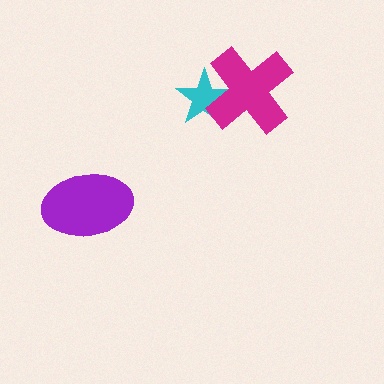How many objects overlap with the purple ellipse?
0 objects overlap with the purple ellipse.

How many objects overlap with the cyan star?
1 object overlaps with the cyan star.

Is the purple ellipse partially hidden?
No, no other shape covers it.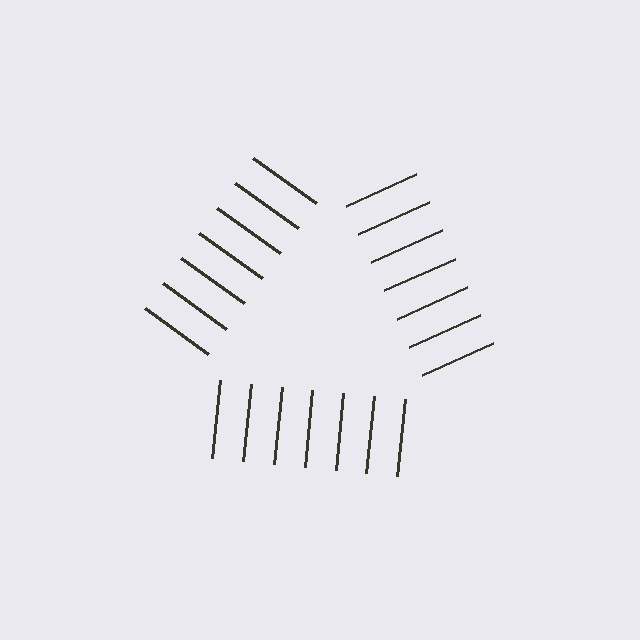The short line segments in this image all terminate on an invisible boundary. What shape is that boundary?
An illusory triangle — the line segments terminate on its edges but no continuous stroke is drawn.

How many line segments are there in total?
21 — 7 along each of the 3 edges.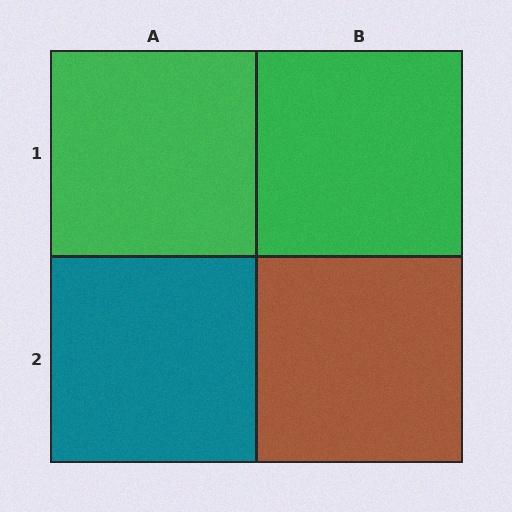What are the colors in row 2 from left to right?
Teal, brown.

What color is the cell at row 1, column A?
Green.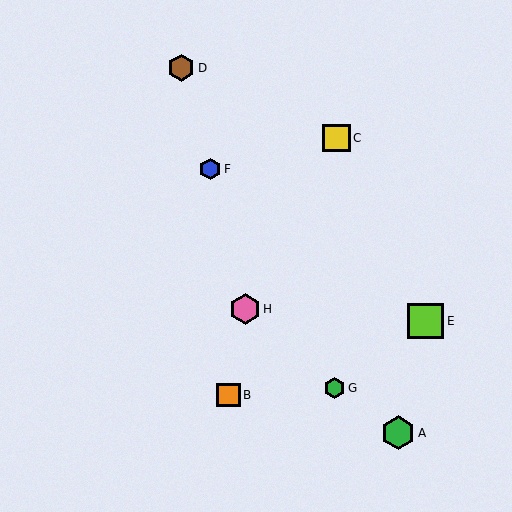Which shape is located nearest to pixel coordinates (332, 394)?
The green hexagon (labeled G) at (335, 388) is nearest to that location.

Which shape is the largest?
The lime square (labeled E) is the largest.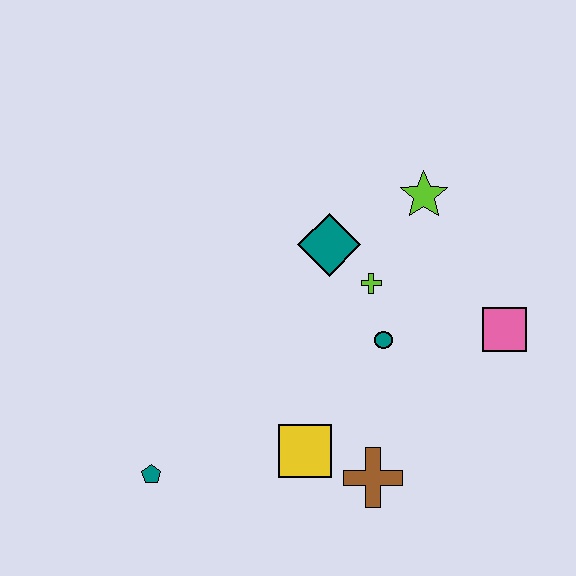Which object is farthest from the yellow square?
The lime star is farthest from the yellow square.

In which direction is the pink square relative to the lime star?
The pink square is below the lime star.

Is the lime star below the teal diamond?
No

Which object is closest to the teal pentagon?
The yellow square is closest to the teal pentagon.